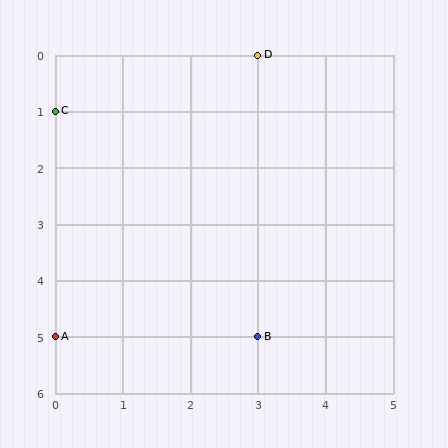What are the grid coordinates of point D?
Point D is at grid coordinates (3, 0).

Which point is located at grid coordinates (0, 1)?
Point C is at (0, 1).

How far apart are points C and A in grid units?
Points C and A are 4 rows apart.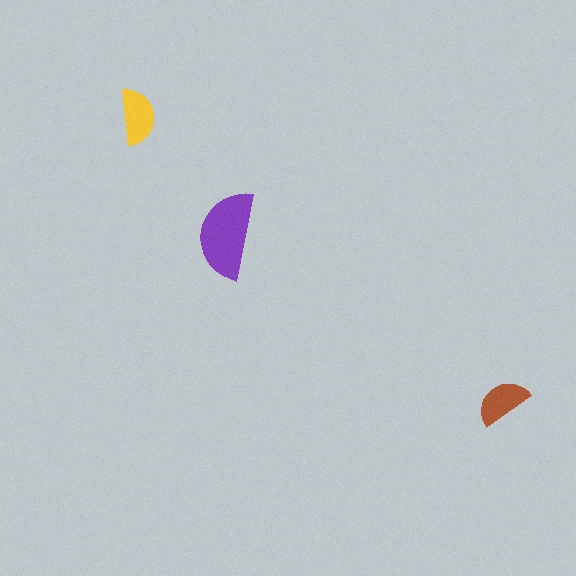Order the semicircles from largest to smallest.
the purple one, the yellow one, the brown one.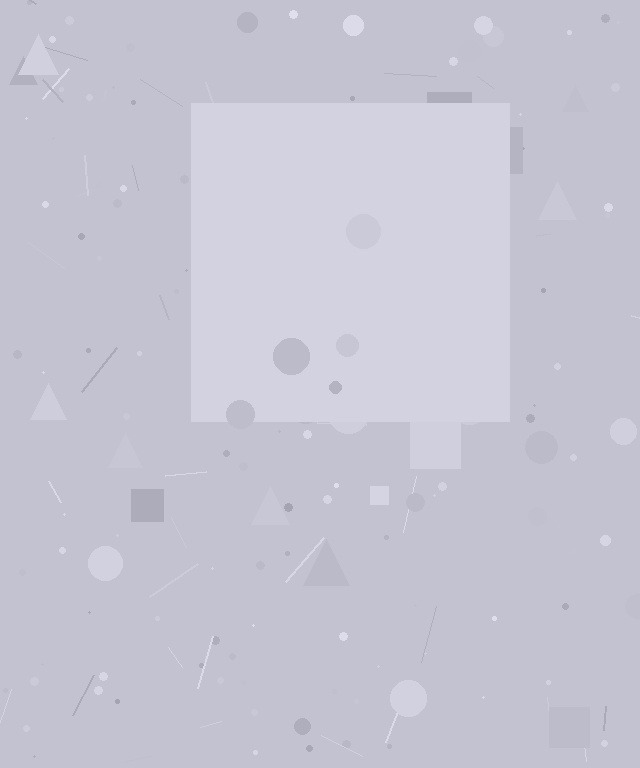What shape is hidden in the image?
A square is hidden in the image.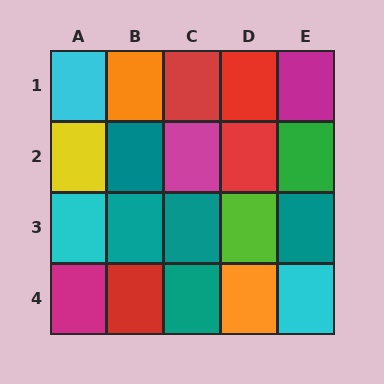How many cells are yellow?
1 cell is yellow.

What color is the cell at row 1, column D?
Red.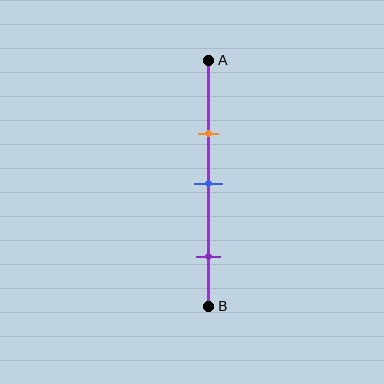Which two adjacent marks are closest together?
The orange and blue marks are the closest adjacent pair.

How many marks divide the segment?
There are 3 marks dividing the segment.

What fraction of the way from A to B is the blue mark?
The blue mark is approximately 50% (0.5) of the way from A to B.